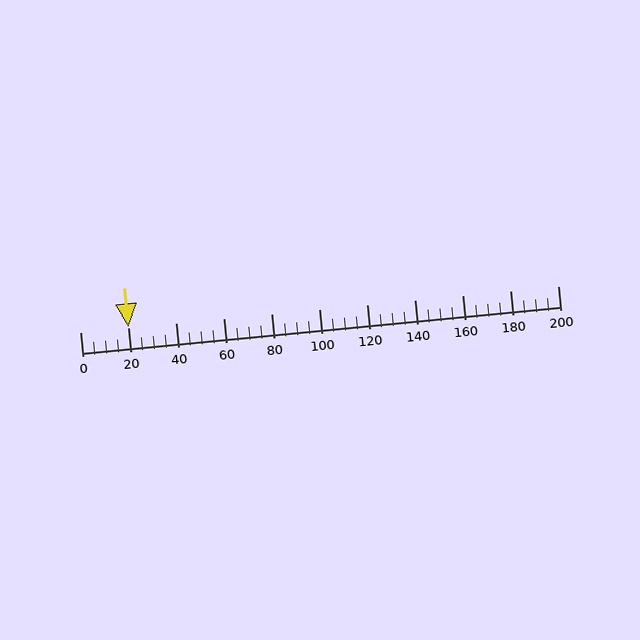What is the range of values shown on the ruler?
The ruler shows values from 0 to 200.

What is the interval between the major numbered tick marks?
The major tick marks are spaced 20 units apart.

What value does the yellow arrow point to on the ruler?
The yellow arrow points to approximately 20.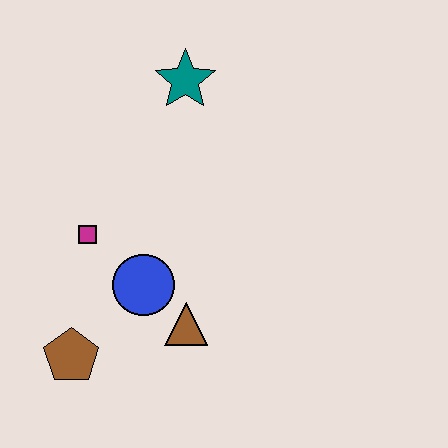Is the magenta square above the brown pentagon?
Yes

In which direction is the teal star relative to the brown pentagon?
The teal star is above the brown pentagon.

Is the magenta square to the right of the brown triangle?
No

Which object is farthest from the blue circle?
The teal star is farthest from the blue circle.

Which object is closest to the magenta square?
The blue circle is closest to the magenta square.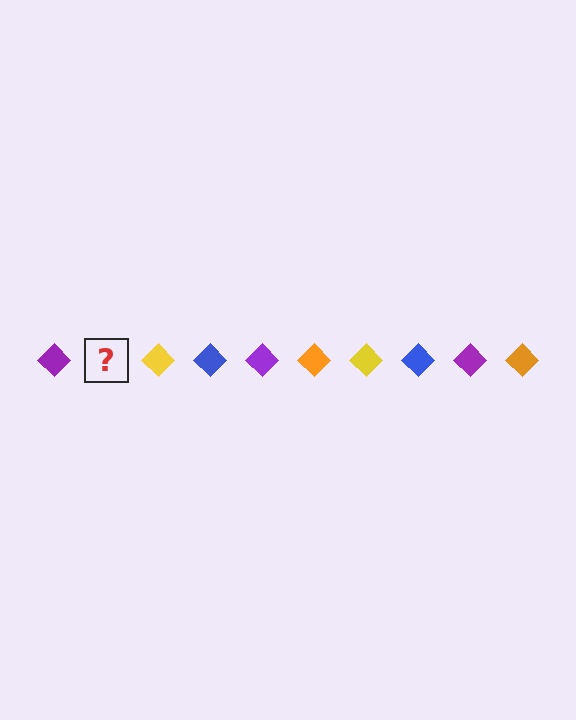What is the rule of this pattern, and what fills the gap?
The rule is that the pattern cycles through purple, orange, yellow, blue diamonds. The gap should be filled with an orange diamond.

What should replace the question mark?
The question mark should be replaced with an orange diamond.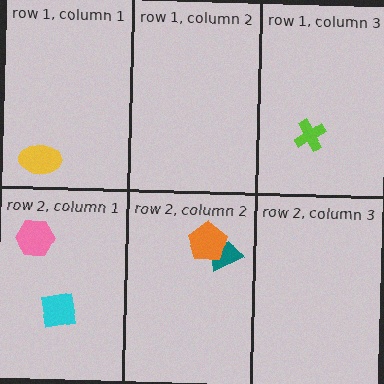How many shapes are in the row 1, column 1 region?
1.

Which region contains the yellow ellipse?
The row 1, column 1 region.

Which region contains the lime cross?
The row 1, column 3 region.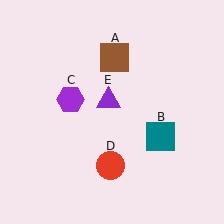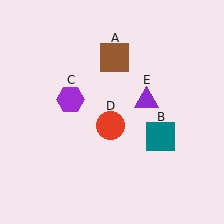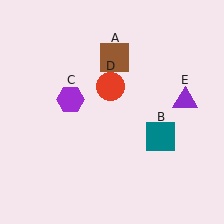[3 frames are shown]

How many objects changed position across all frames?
2 objects changed position: red circle (object D), purple triangle (object E).